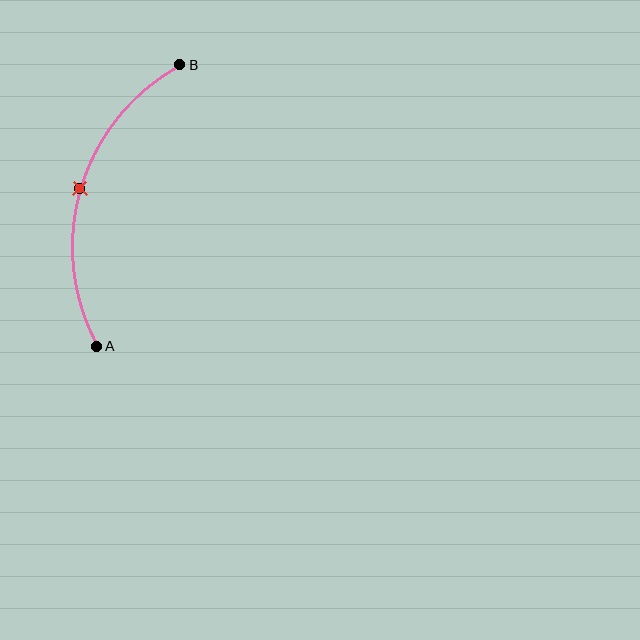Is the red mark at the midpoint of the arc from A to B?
Yes. The red mark lies on the arc at equal arc-length from both A and B — it is the arc midpoint.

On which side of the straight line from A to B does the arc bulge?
The arc bulges to the left of the straight line connecting A and B.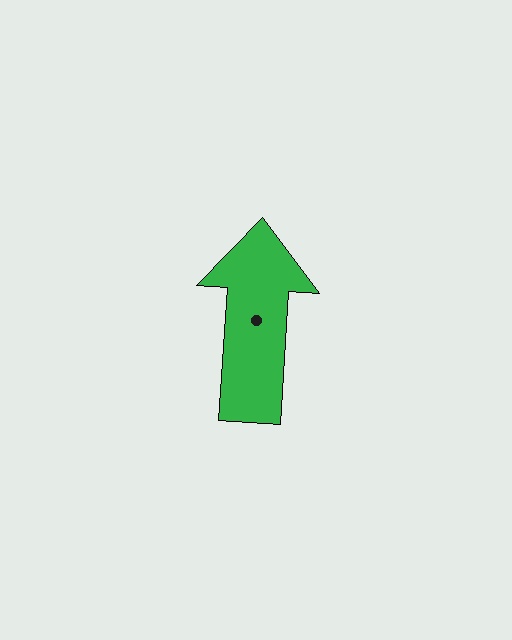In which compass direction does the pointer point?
North.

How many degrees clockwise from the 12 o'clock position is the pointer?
Approximately 4 degrees.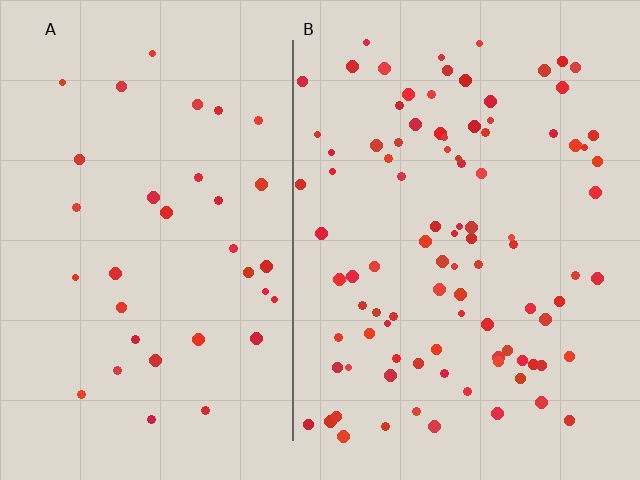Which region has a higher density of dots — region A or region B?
B (the right).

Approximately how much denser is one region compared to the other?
Approximately 2.7× — region B over region A.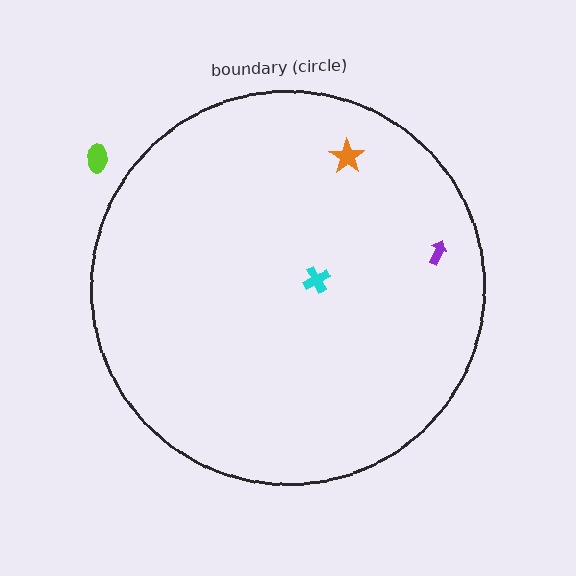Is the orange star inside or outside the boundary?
Inside.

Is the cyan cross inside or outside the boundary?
Inside.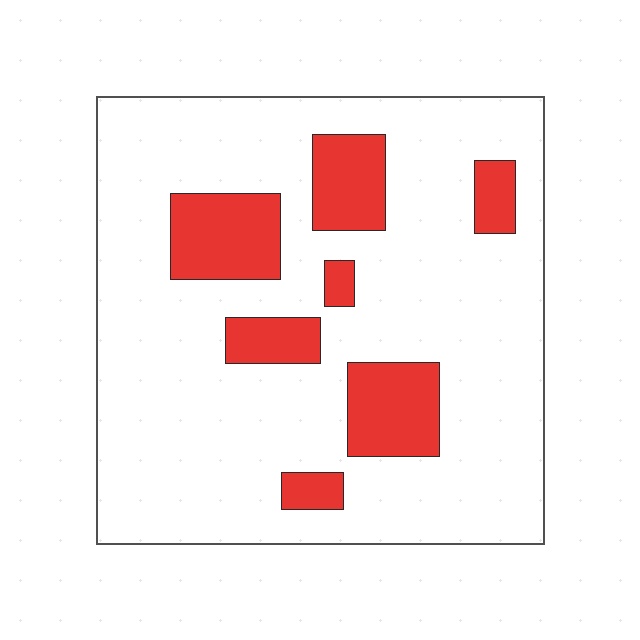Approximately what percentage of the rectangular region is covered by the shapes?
Approximately 20%.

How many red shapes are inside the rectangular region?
7.